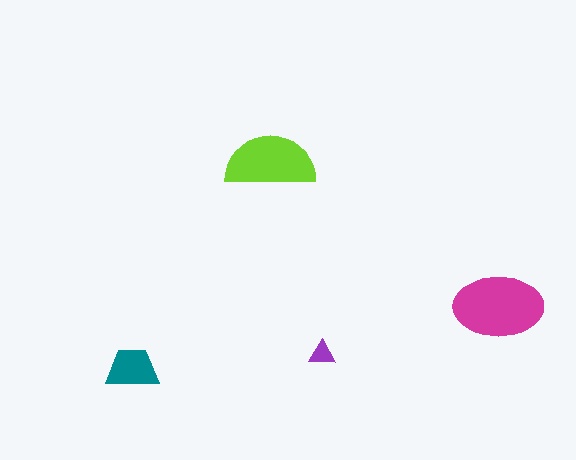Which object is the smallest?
The purple triangle.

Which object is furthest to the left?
The teal trapezoid is leftmost.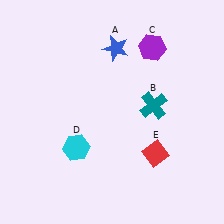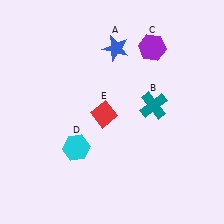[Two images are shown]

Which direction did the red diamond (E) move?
The red diamond (E) moved left.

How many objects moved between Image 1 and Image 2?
1 object moved between the two images.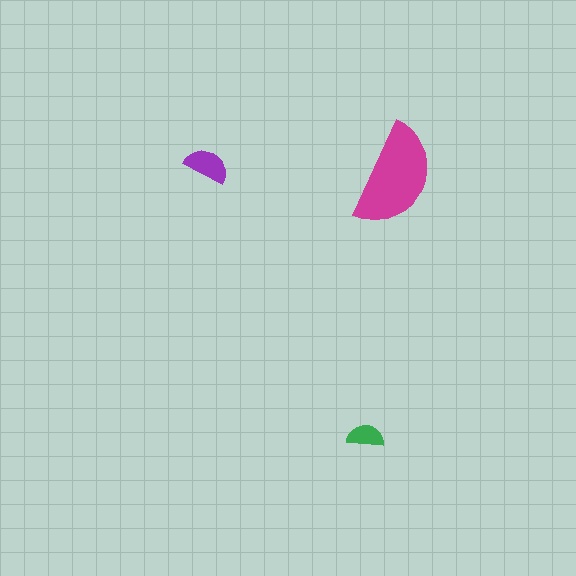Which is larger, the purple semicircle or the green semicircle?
The purple one.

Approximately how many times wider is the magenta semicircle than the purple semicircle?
About 2.5 times wider.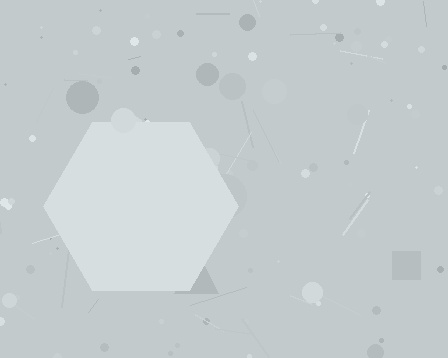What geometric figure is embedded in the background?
A hexagon is embedded in the background.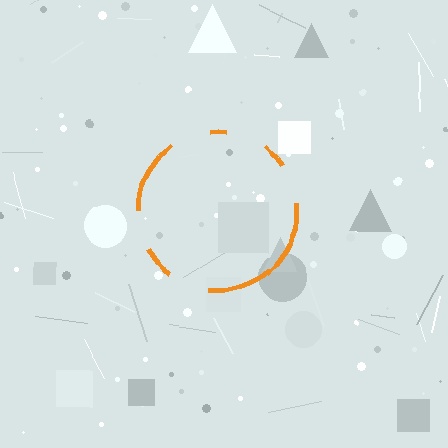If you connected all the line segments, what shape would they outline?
They would outline a circle.